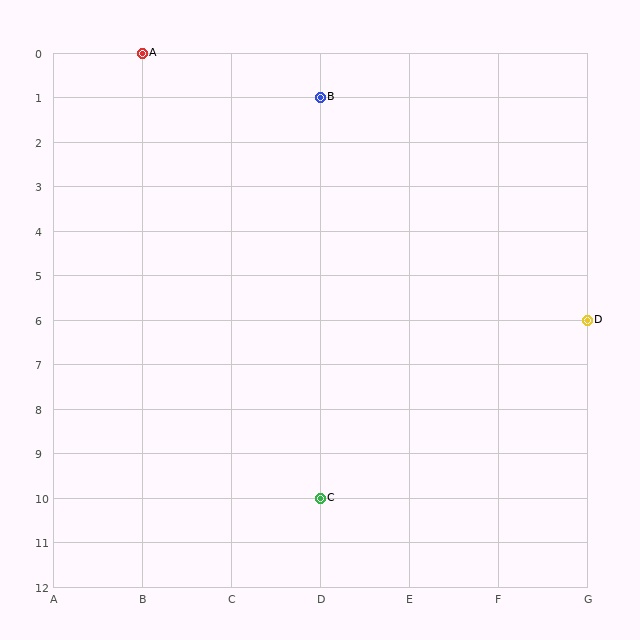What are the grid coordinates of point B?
Point B is at grid coordinates (D, 1).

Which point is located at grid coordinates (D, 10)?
Point C is at (D, 10).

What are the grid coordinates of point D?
Point D is at grid coordinates (G, 6).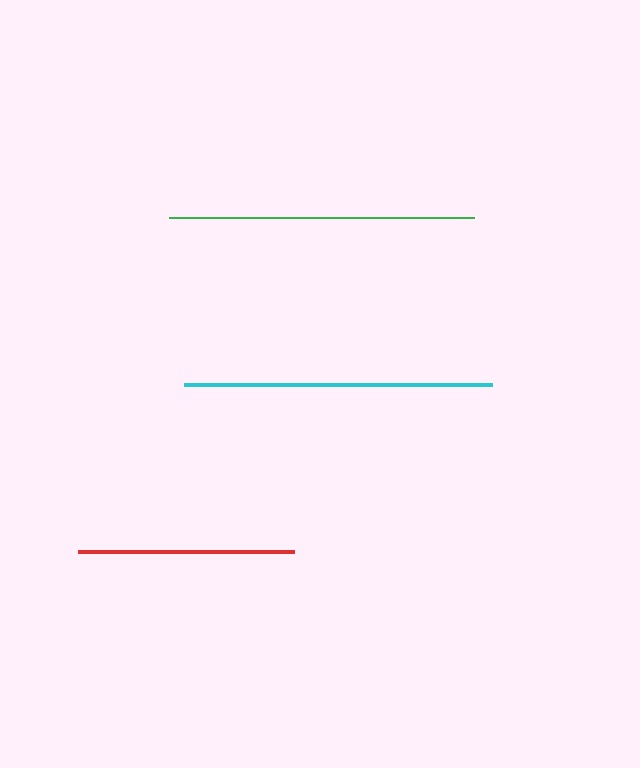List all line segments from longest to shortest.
From longest to shortest: cyan, green, red.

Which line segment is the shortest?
The red line is the shortest at approximately 215 pixels.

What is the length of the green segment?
The green segment is approximately 305 pixels long.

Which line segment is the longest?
The cyan line is the longest at approximately 308 pixels.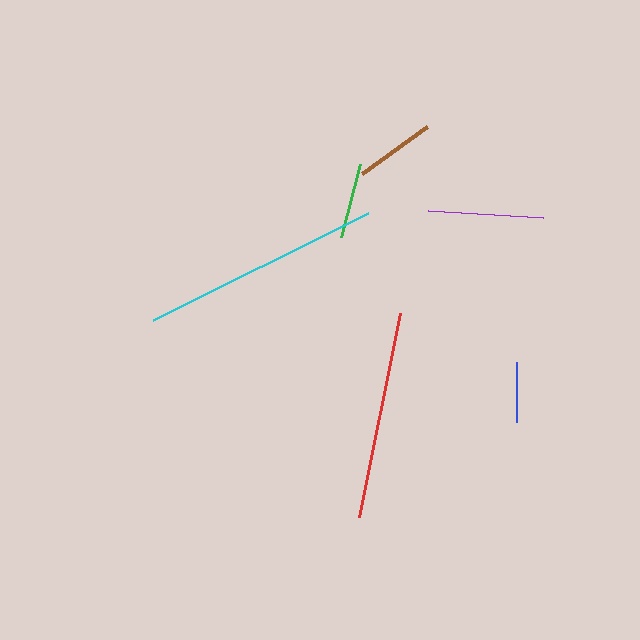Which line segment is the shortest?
The blue line is the shortest at approximately 60 pixels.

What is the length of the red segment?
The red segment is approximately 208 pixels long.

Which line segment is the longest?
The cyan line is the longest at approximately 240 pixels.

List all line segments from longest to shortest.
From longest to shortest: cyan, red, purple, brown, green, blue.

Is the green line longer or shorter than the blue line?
The green line is longer than the blue line.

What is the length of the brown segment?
The brown segment is approximately 80 pixels long.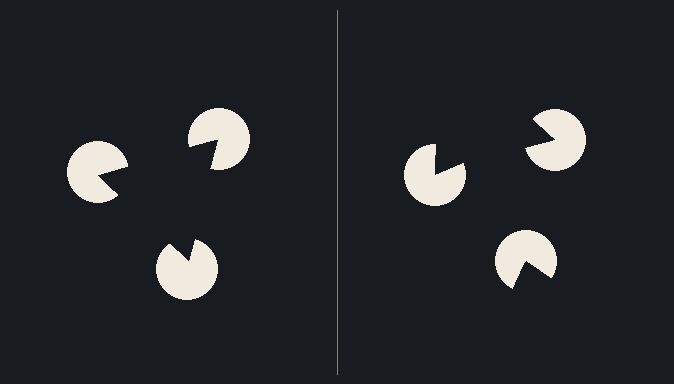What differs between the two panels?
The pac-man discs are positioned identically on both sides; only the wedge orientations differ. On the left they align to a triangle; on the right they are misaligned.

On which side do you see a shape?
An illusory triangle appears on the left side. On the right side the wedge cuts are rotated, so no coherent shape forms.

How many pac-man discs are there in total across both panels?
6 — 3 on each side.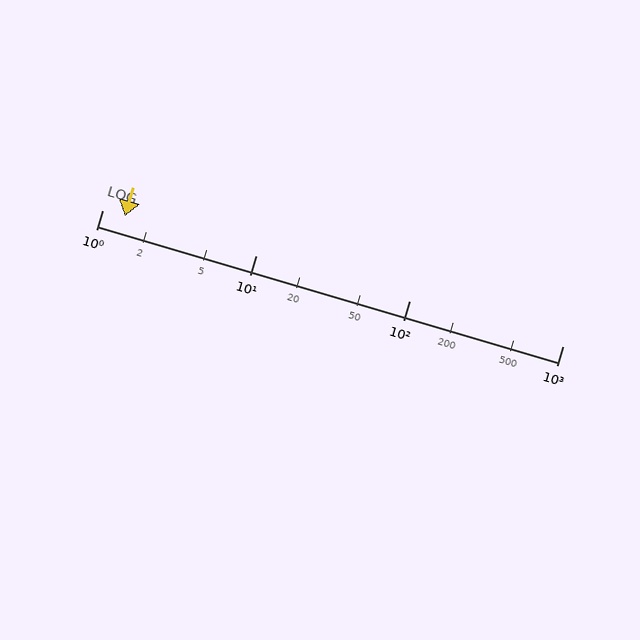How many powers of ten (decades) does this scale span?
The scale spans 3 decades, from 1 to 1000.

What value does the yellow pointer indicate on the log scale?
The pointer indicates approximately 1.4.